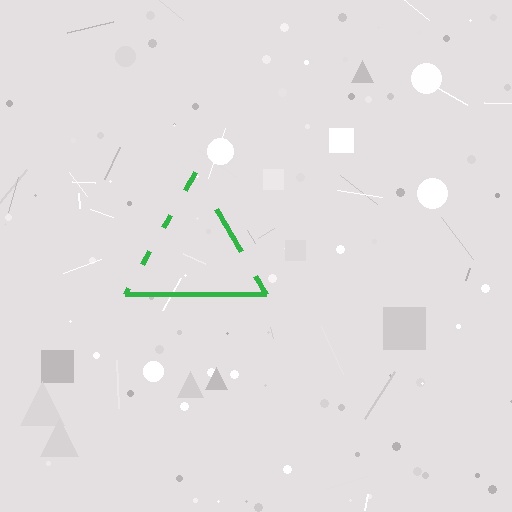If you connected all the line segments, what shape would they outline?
They would outline a triangle.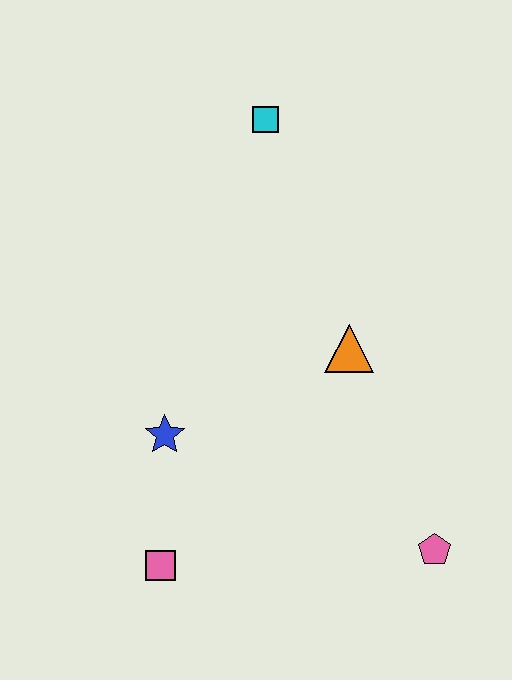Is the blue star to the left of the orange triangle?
Yes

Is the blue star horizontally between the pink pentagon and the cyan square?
No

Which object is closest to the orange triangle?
The blue star is closest to the orange triangle.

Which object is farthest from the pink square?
The cyan square is farthest from the pink square.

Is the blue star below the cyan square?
Yes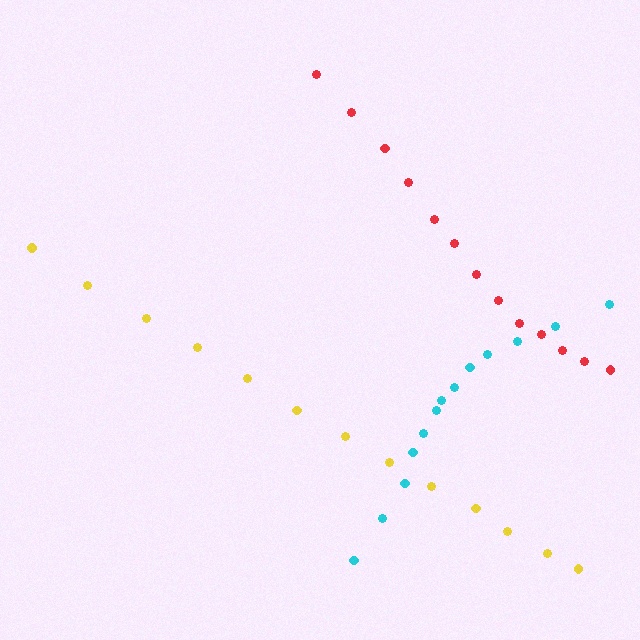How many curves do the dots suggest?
There are 3 distinct paths.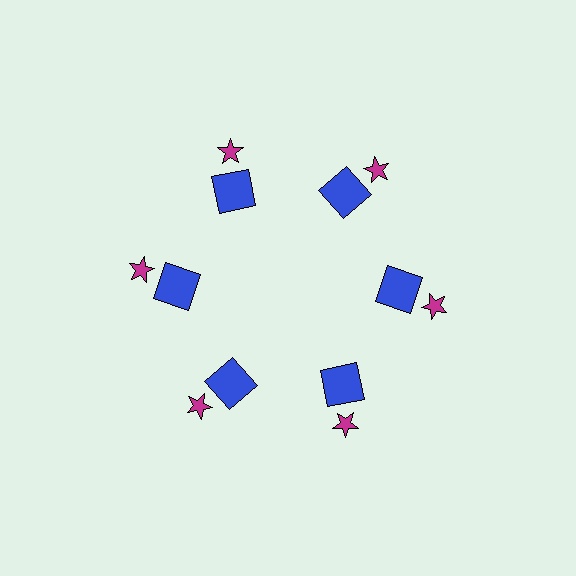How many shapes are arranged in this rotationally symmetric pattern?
There are 12 shapes, arranged in 6 groups of 2.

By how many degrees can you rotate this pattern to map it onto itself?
The pattern maps onto itself every 60 degrees of rotation.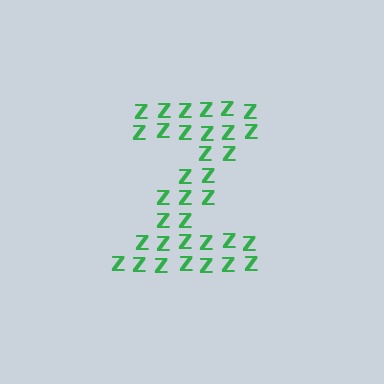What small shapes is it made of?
It is made of small letter Z's.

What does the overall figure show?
The overall figure shows the letter Z.